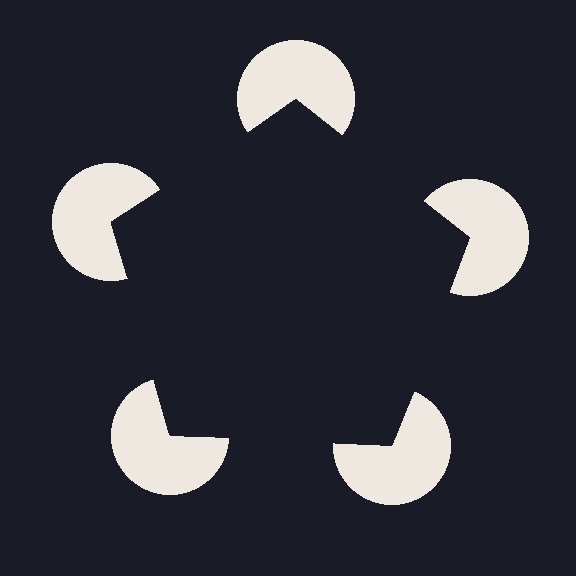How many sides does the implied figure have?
5 sides.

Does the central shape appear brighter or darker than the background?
It typically appears slightly darker than the background, even though no actual brightness change is drawn.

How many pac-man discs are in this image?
There are 5 — one at each vertex of the illusory pentagon.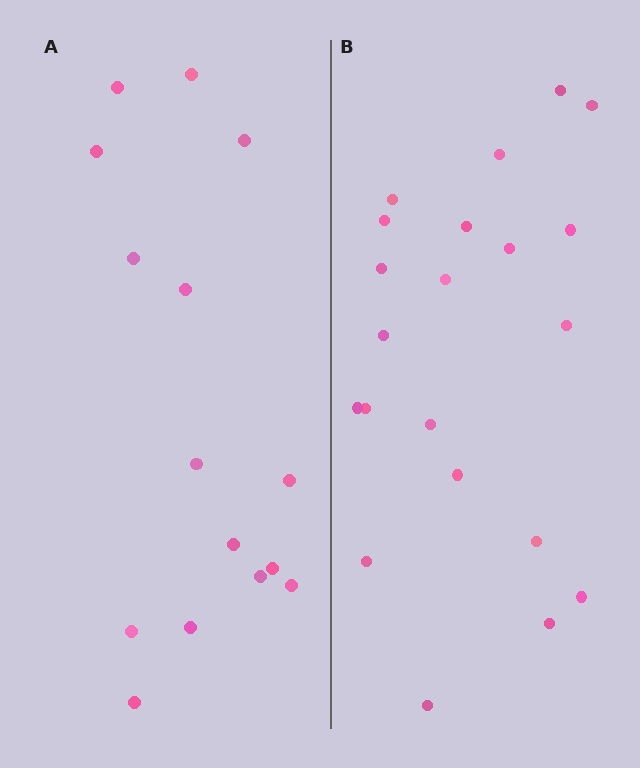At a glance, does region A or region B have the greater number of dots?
Region B (the right region) has more dots.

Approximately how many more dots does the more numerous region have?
Region B has about 6 more dots than region A.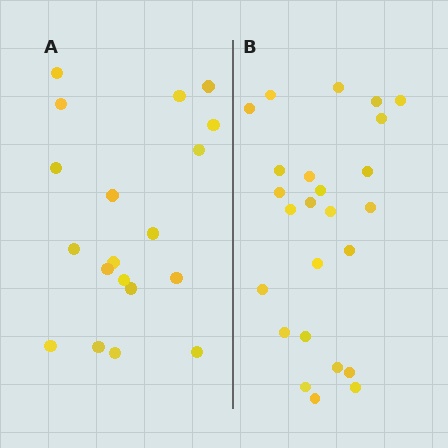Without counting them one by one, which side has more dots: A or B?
Region B (the right region) has more dots.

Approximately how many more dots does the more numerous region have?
Region B has about 6 more dots than region A.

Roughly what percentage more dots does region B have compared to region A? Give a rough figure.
About 30% more.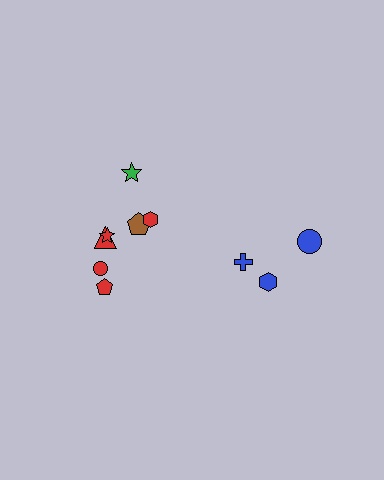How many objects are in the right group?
There are 3 objects.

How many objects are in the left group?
There are 7 objects.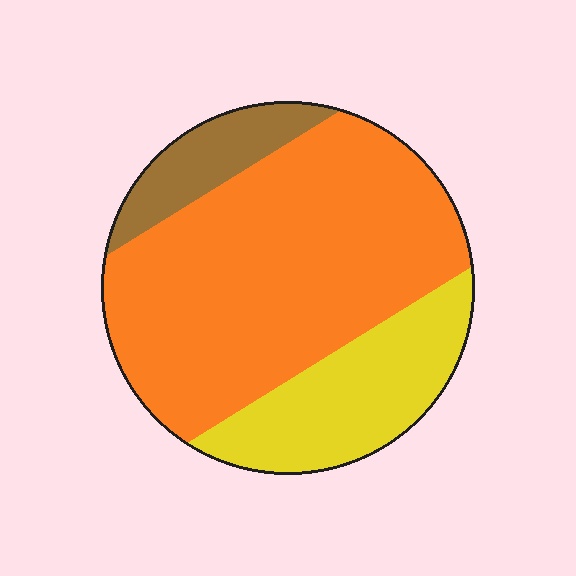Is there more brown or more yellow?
Yellow.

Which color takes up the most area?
Orange, at roughly 65%.